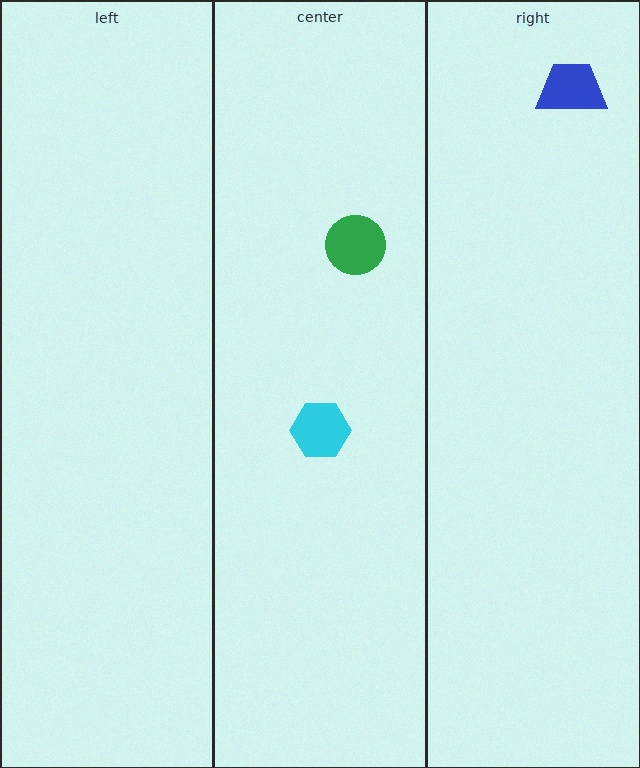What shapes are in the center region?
The green circle, the cyan hexagon.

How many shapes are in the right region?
1.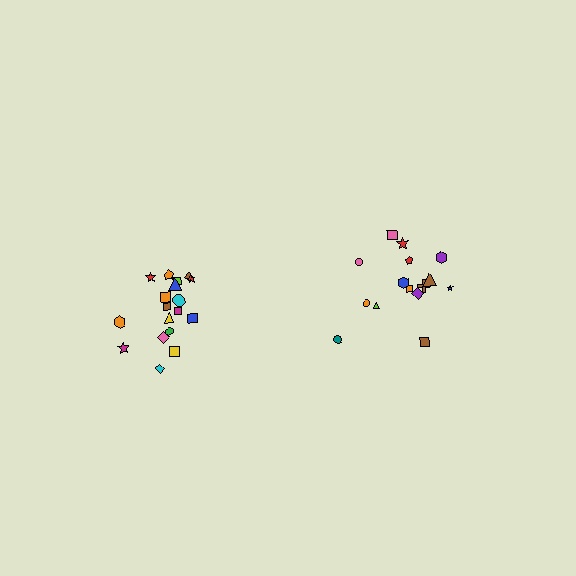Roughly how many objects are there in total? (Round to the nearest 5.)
Roughly 35 objects in total.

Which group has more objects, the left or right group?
The left group.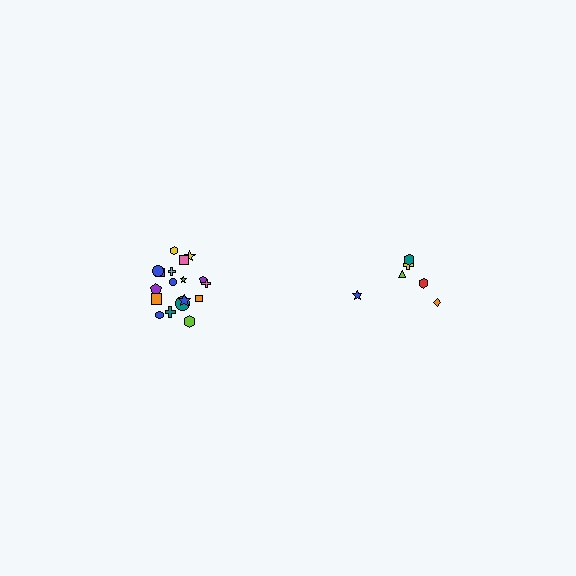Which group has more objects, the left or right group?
The left group.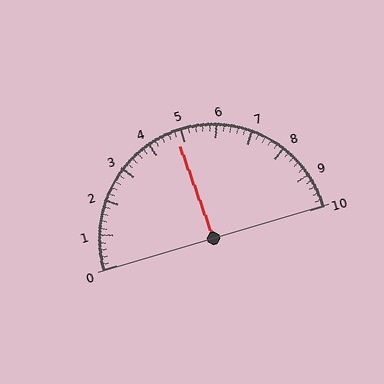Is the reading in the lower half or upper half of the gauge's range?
The reading is in the lower half of the range (0 to 10).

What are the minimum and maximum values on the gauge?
The gauge ranges from 0 to 10.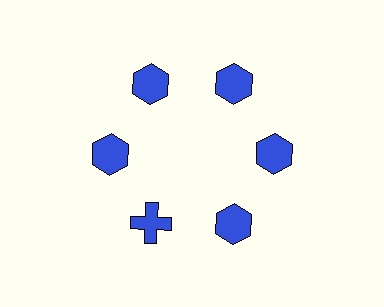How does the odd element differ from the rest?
It has a different shape: cross instead of hexagon.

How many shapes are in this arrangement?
There are 6 shapes arranged in a ring pattern.